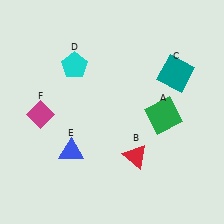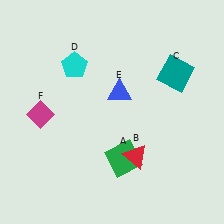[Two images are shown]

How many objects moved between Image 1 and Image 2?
2 objects moved between the two images.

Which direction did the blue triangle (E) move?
The blue triangle (E) moved up.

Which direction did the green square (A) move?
The green square (A) moved down.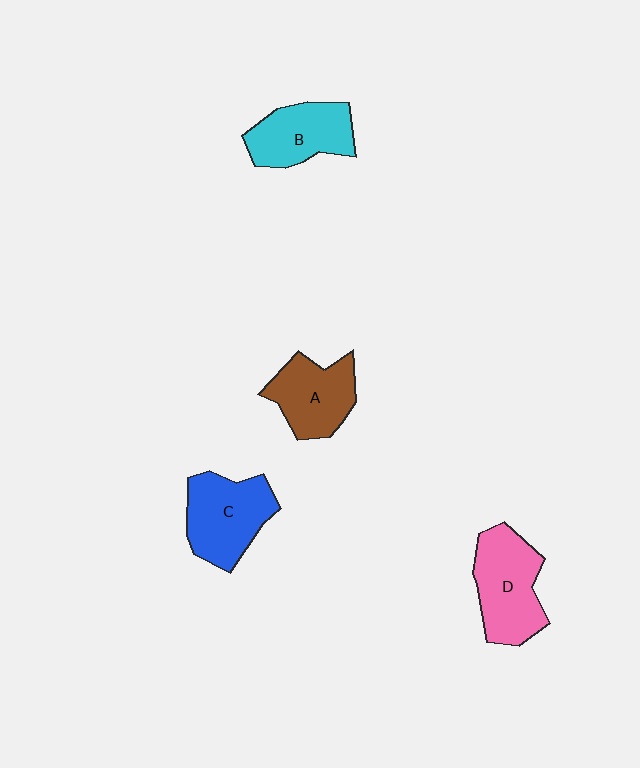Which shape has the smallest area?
Shape B (cyan).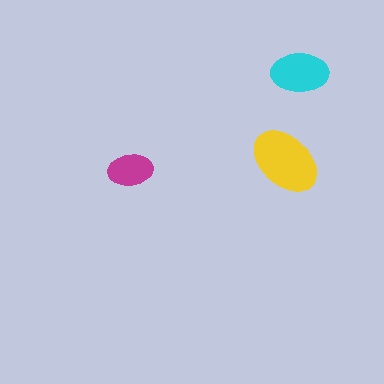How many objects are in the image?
There are 3 objects in the image.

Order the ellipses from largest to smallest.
the yellow one, the cyan one, the magenta one.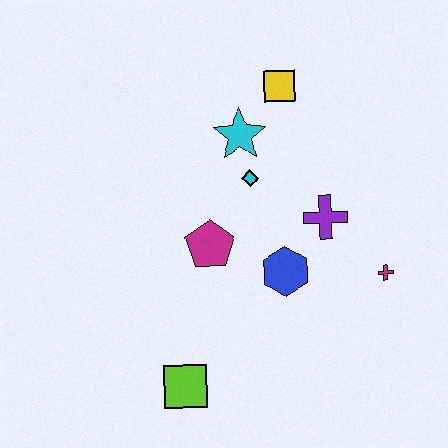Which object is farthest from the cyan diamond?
The lime square is farthest from the cyan diamond.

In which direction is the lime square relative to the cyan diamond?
The lime square is below the cyan diamond.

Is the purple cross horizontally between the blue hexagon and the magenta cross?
Yes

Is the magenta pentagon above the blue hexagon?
Yes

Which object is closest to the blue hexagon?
The purple cross is closest to the blue hexagon.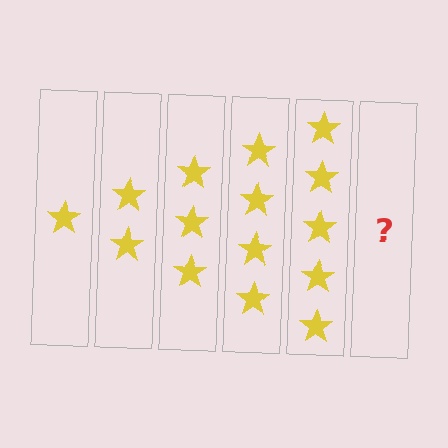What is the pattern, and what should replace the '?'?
The pattern is that each step adds one more star. The '?' should be 6 stars.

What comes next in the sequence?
The next element should be 6 stars.